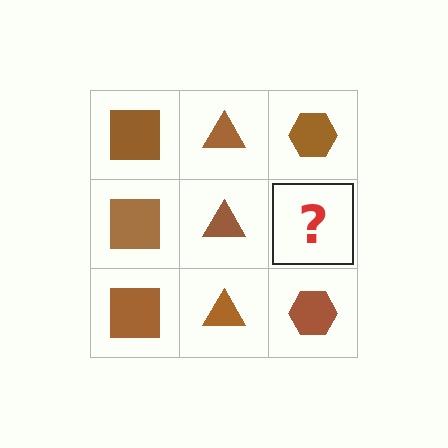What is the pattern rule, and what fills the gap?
The rule is that each column has a consistent shape. The gap should be filled with a brown hexagon.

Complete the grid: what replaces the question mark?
The question mark should be replaced with a brown hexagon.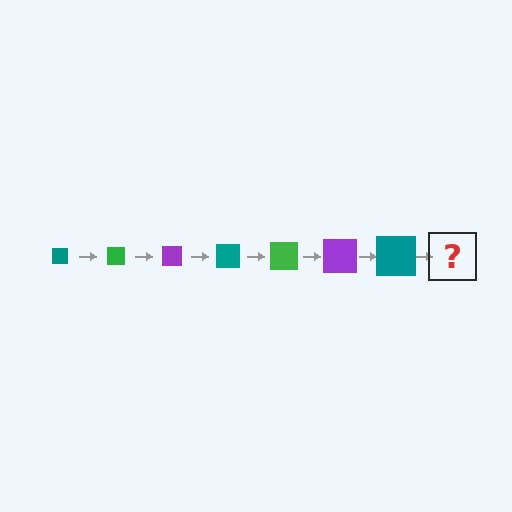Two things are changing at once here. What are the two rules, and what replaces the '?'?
The two rules are that the square grows larger each step and the color cycles through teal, green, and purple. The '?' should be a green square, larger than the previous one.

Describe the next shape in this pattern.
It should be a green square, larger than the previous one.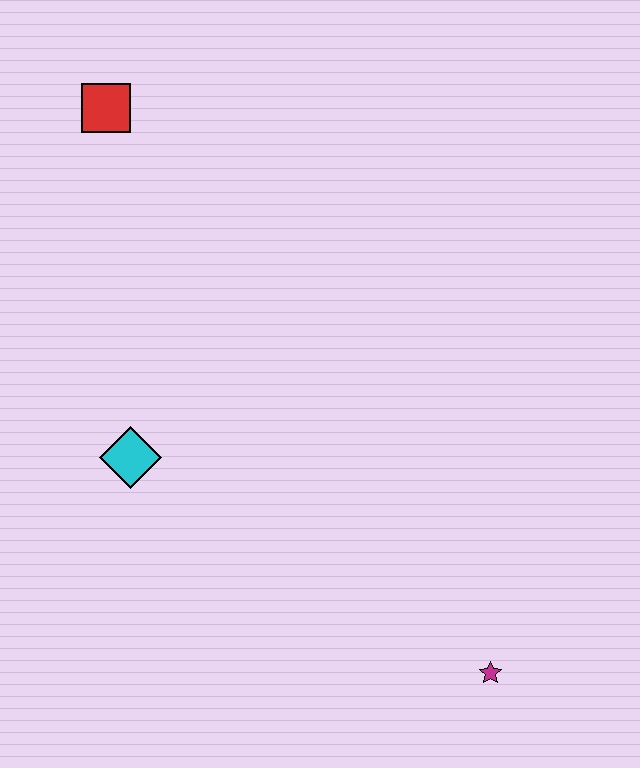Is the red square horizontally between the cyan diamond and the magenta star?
No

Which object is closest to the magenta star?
The cyan diamond is closest to the magenta star.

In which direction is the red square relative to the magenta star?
The red square is above the magenta star.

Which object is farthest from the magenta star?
The red square is farthest from the magenta star.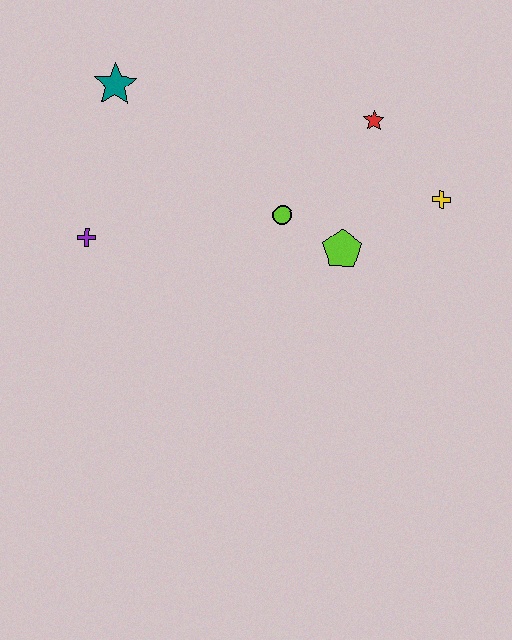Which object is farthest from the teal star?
The yellow cross is farthest from the teal star.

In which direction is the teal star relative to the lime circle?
The teal star is to the left of the lime circle.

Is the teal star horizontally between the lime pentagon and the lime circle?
No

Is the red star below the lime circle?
No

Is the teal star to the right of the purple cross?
Yes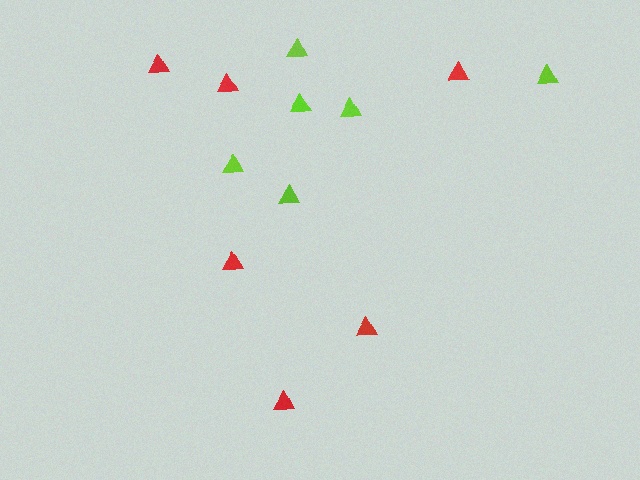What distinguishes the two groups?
There are 2 groups: one group of lime triangles (6) and one group of red triangles (6).